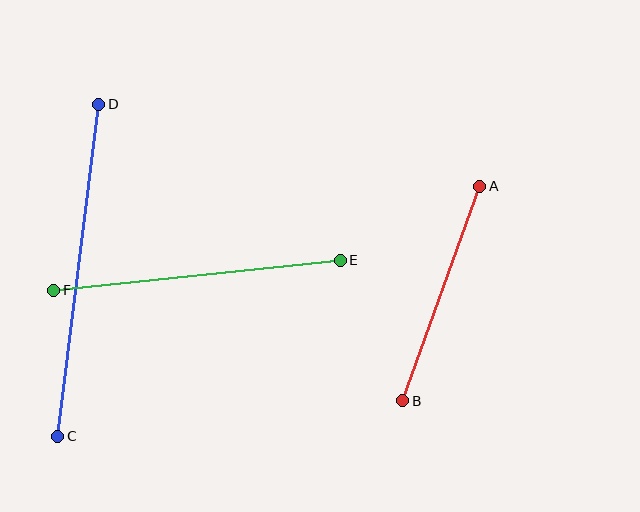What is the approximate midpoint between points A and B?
The midpoint is at approximately (441, 294) pixels.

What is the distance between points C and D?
The distance is approximately 335 pixels.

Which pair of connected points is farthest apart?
Points C and D are farthest apart.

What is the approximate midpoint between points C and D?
The midpoint is at approximately (78, 270) pixels.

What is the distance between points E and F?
The distance is approximately 288 pixels.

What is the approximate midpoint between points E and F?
The midpoint is at approximately (197, 275) pixels.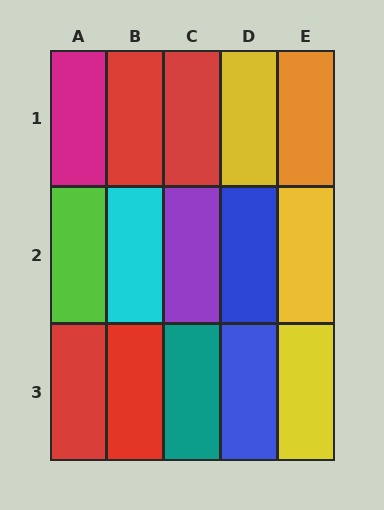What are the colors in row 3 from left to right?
Red, red, teal, blue, yellow.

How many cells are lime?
1 cell is lime.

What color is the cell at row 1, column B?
Red.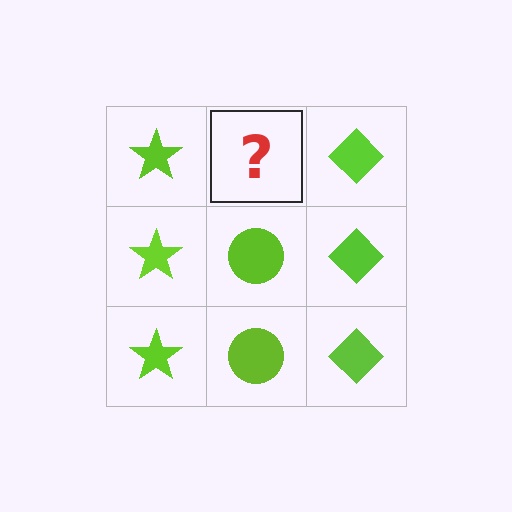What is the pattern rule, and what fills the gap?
The rule is that each column has a consistent shape. The gap should be filled with a lime circle.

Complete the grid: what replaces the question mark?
The question mark should be replaced with a lime circle.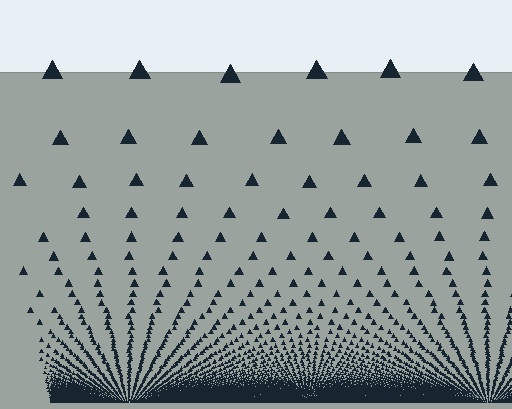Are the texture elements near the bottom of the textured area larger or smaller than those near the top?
Smaller. The gradient is inverted — elements near the bottom are smaller and denser.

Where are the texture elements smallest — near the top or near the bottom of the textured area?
Near the bottom.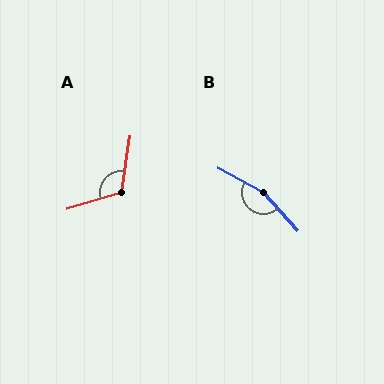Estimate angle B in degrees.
Approximately 160 degrees.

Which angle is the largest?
B, at approximately 160 degrees.